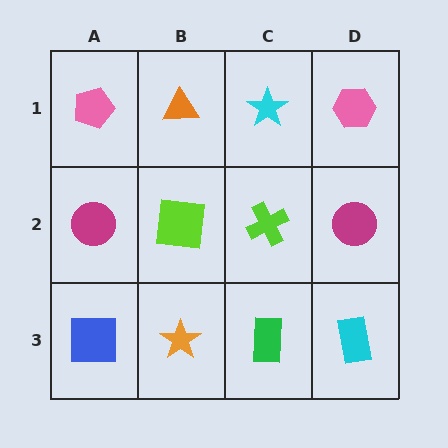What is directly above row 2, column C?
A cyan star.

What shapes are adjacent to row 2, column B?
An orange triangle (row 1, column B), an orange star (row 3, column B), a magenta circle (row 2, column A), a lime cross (row 2, column C).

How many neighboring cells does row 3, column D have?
2.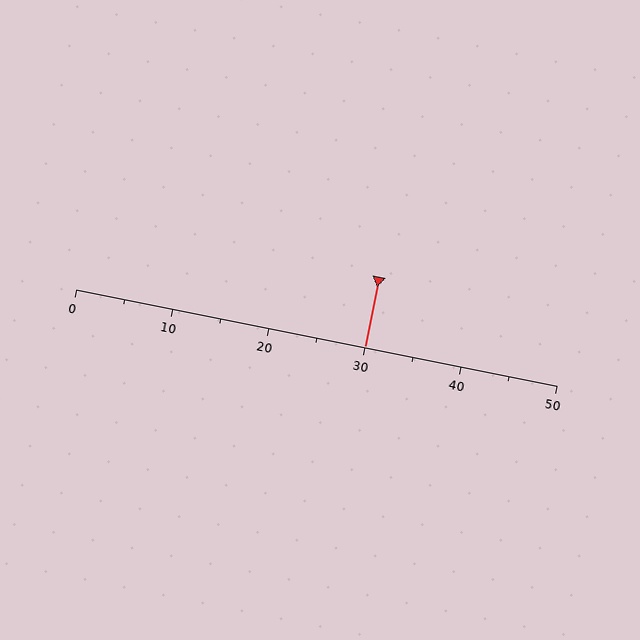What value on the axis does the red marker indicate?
The marker indicates approximately 30.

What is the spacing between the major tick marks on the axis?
The major ticks are spaced 10 apart.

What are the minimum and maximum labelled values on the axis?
The axis runs from 0 to 50.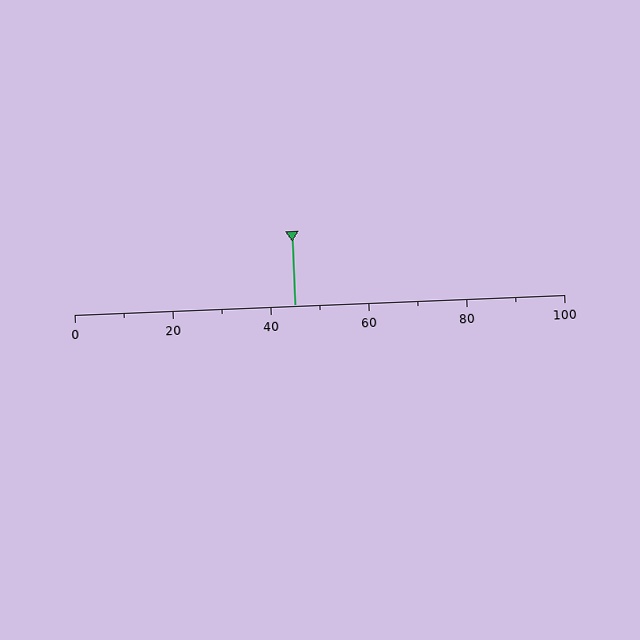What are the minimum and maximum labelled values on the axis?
The axis runs from 0 to 100.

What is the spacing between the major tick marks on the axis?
The major ticks are spaced 20 apart.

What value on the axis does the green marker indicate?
The marker indicates approximately 45.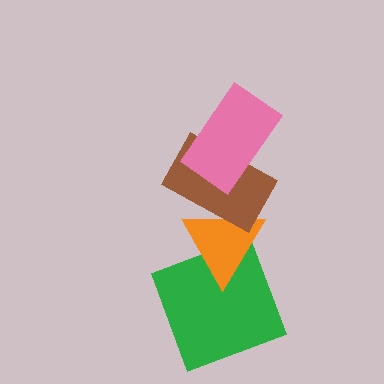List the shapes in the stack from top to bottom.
From top to bottom: the pink rectangle, the brown rectangle, the orange triangle, the green square.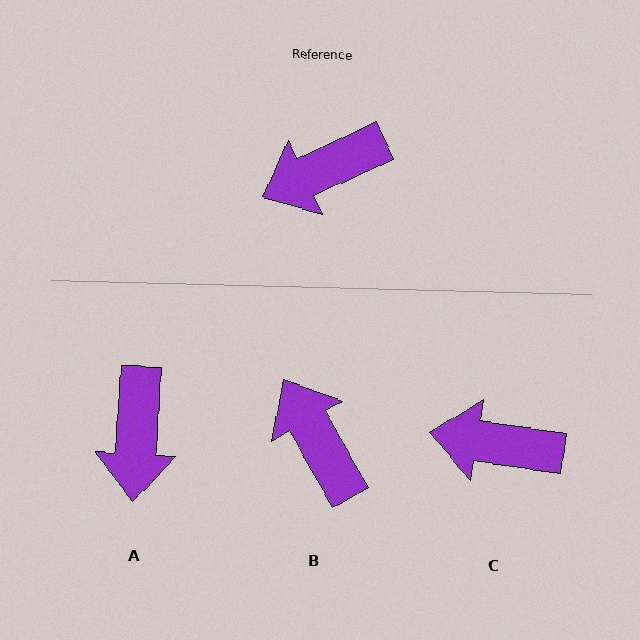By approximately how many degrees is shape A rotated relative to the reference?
Approximately 62 degrees counter-clockwise.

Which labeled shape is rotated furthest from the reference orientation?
B, about 85 degrees away.